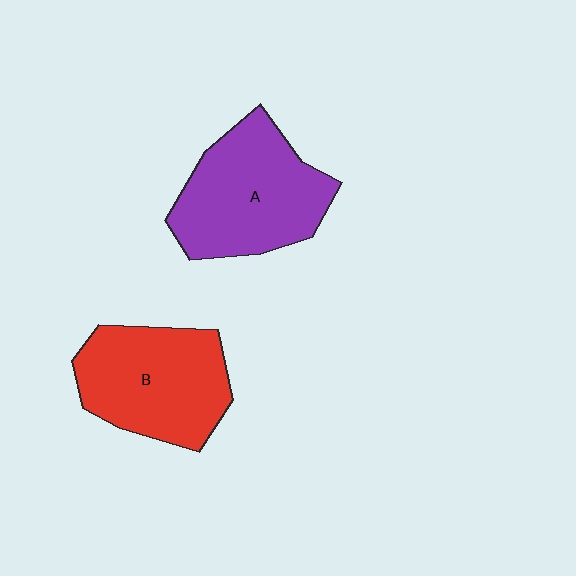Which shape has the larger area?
Shape A (purple).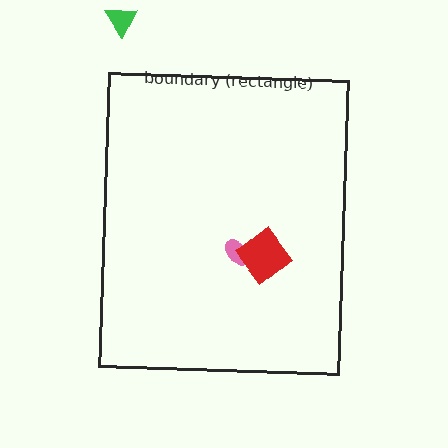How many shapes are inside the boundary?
2 inside, 1 outside.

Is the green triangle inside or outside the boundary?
Outside.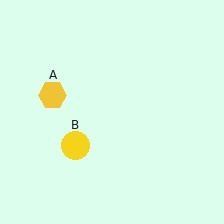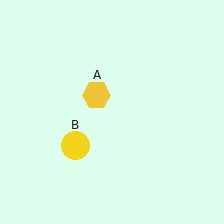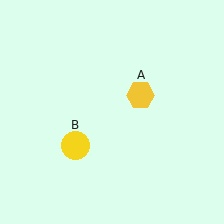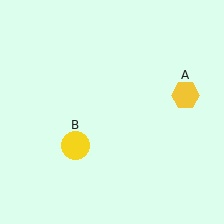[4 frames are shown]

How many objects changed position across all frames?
1 object changed position: yellow hexagon (object A).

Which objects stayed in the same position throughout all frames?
Yellow circle (object B) remained stationary.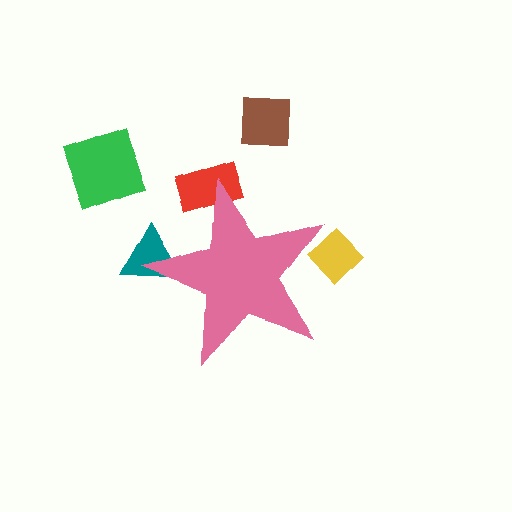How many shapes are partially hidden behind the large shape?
3 shapes are partially hidden.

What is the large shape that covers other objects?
A pink star.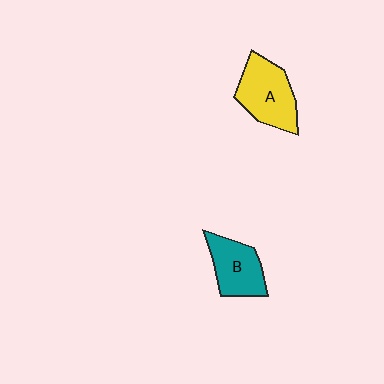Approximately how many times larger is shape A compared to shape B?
Approximately 1.2 times.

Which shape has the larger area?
Shape A (yellow).